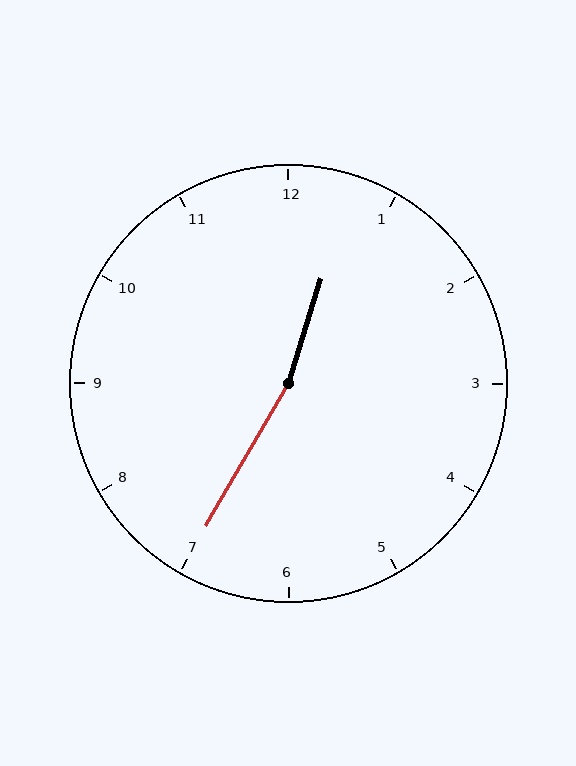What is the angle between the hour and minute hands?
Approximately 168 degrees.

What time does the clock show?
12:35.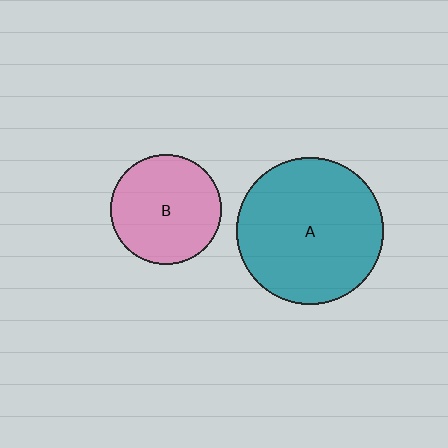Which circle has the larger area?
Circle A (teal).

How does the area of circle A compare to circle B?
Approximately 1.8 times.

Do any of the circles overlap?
No, none of the circles overlap.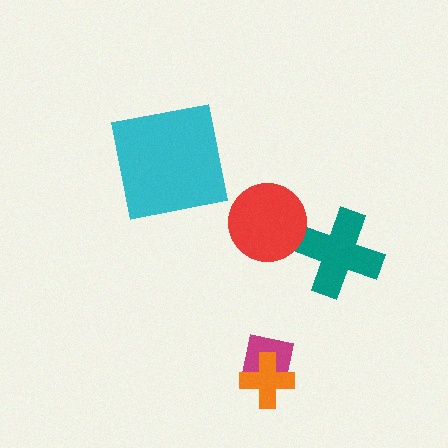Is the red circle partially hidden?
No, no other shape covers it.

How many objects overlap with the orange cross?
1 object overlaps with the orange cross.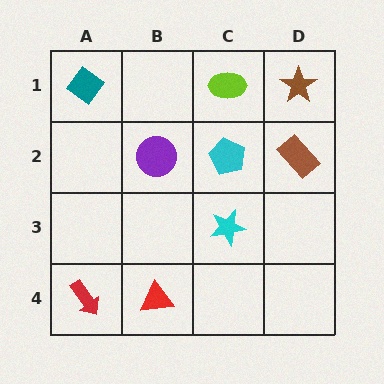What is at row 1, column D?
A brown star.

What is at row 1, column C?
A lime ellipse.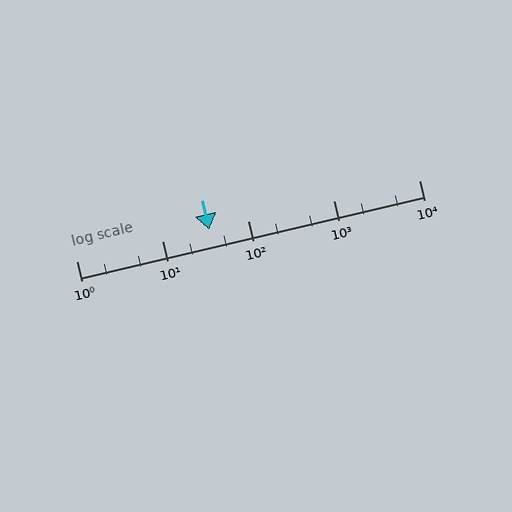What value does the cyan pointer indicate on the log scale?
The pointer indicates approximately 36.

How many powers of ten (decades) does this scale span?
The scale spans 4 decades, from 1 to 10000.